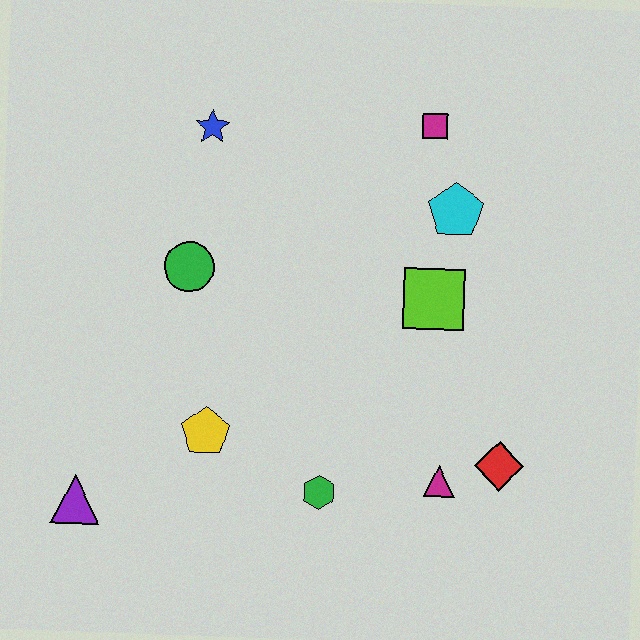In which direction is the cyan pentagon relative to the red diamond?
The cyan pentagon is above the red diamond.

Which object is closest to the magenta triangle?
The red diamond is closest to the magenta triangle.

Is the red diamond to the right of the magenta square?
Yes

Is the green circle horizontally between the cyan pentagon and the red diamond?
No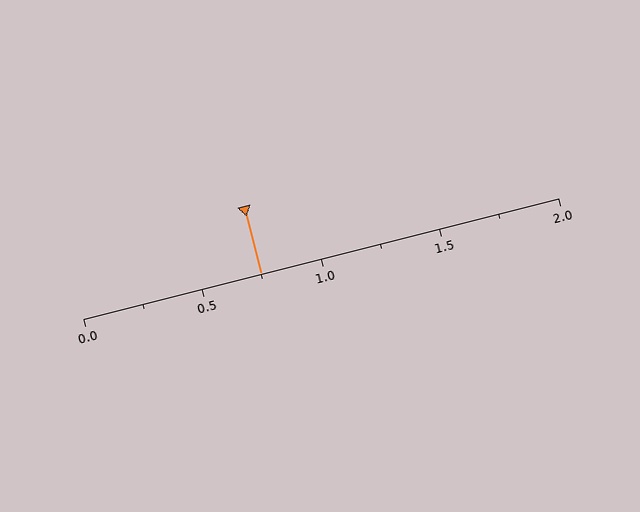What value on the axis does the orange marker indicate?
The marker indicates approximately 0.75.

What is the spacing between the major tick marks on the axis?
The major ticks are spaced 0.5 apart.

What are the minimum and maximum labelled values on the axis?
The axis runs from 0.0 to 2.0.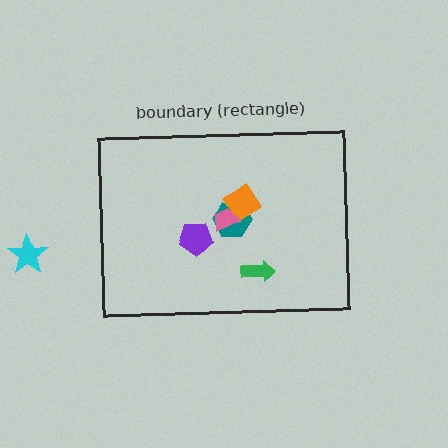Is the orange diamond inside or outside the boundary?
Inside.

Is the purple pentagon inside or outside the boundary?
Inside.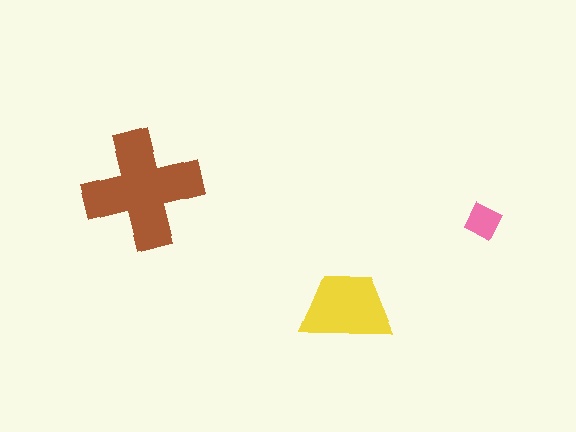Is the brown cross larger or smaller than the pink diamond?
Larger.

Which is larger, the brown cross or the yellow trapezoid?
The brown cross.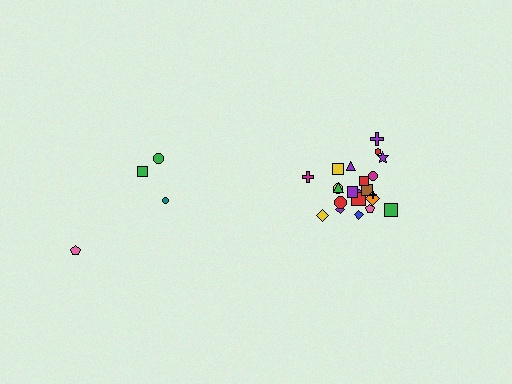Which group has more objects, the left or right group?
The right group.